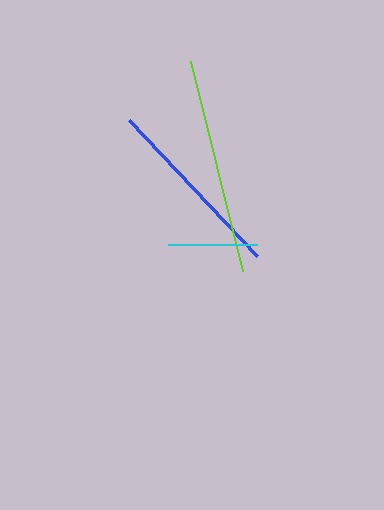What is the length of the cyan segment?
The cyan segment is approximately 89 pixels long.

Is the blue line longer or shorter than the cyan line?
The blue line is longer than the cyan line.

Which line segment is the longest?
The lime line is the longest at approximately 217 pixels.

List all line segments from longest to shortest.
From longest to shortest: lime, blue, cyan.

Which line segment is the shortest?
The cyan line is the shortest at approximately 89 pixels.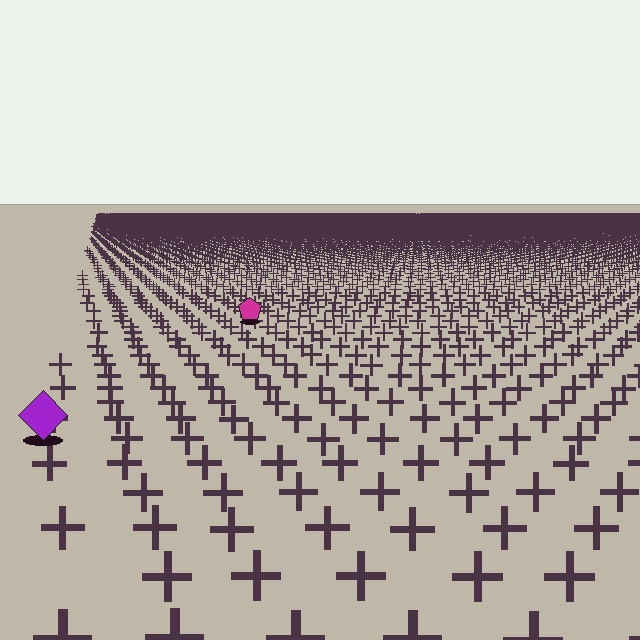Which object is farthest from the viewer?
The magenta pentagon is farthest from the viewer. It appears smaller and the ground texture around it is denser.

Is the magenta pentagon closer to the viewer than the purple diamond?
No. The purple diamond is closer — you can tell from the texture gradient: the ground texture is coarser near it.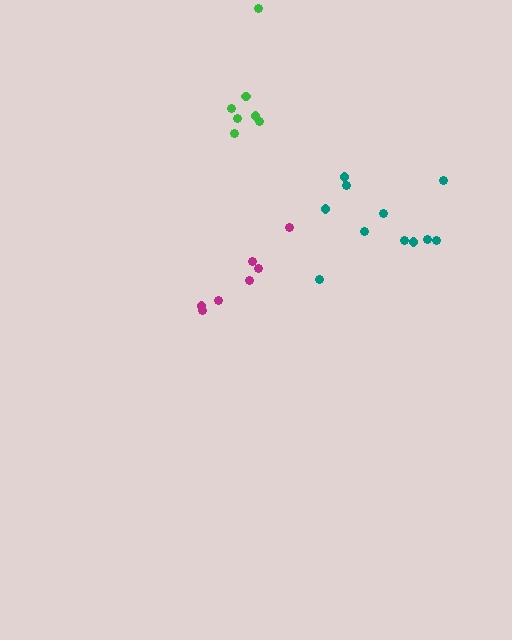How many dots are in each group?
Group 1: 7 dots, Group 2: 7 dots, Group 3: 11 dots (25 total).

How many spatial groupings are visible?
There are 3 spatial groupings.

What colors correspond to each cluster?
The clusters are colored: green, magenta, teal.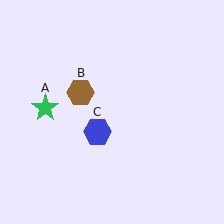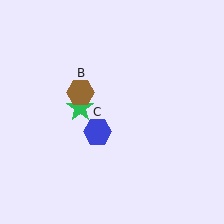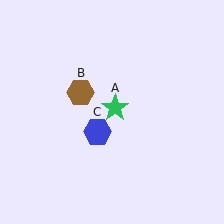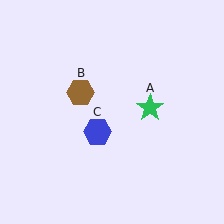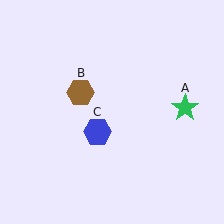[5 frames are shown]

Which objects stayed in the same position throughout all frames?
Brown hexagon (object B) and blue hexagon (object C) remained stationary.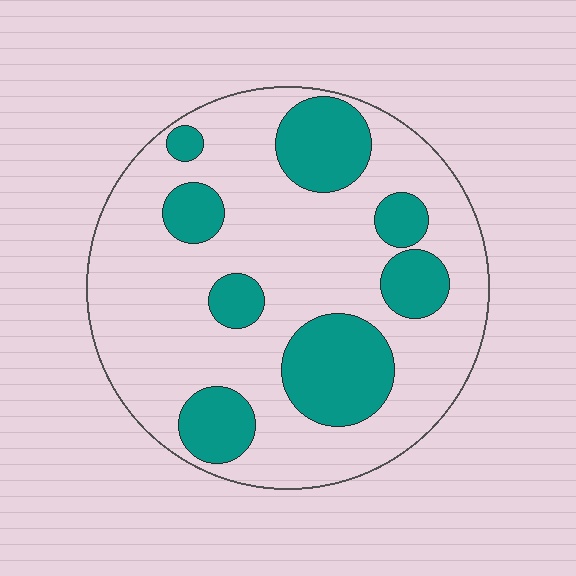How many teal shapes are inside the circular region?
8.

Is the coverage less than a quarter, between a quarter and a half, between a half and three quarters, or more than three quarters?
Between a quarter and a half.